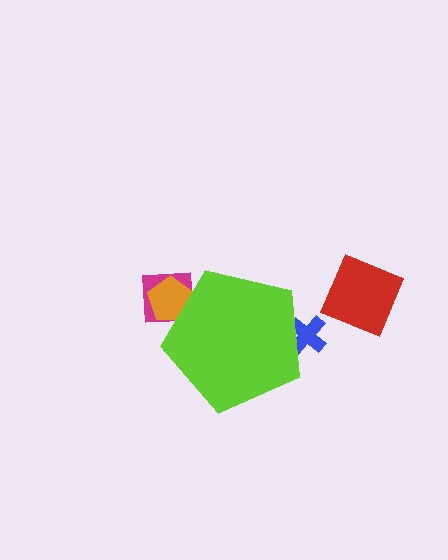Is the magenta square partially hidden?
Yes, the magenta square is partially hidden behind the lime pentagon.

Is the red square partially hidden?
No, the red square is fully visible.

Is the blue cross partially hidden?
Yes, the blue cross is partially hidden behind the lime pentagon.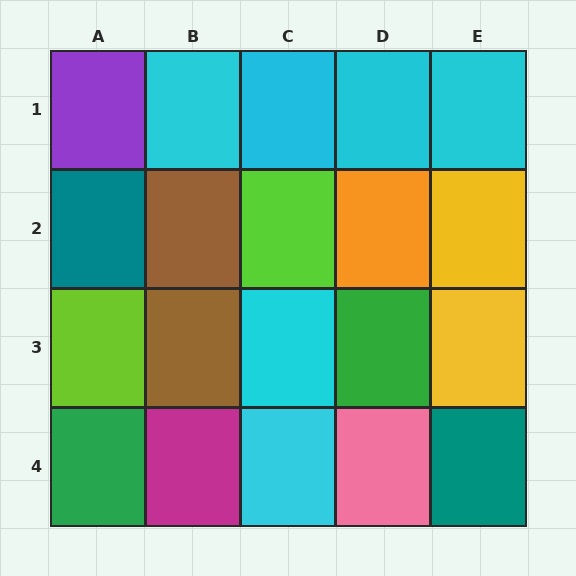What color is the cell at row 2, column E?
Yellow.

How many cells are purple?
1 cell is purple.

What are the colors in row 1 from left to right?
Purple, cyan, cyan, cyan, cyan.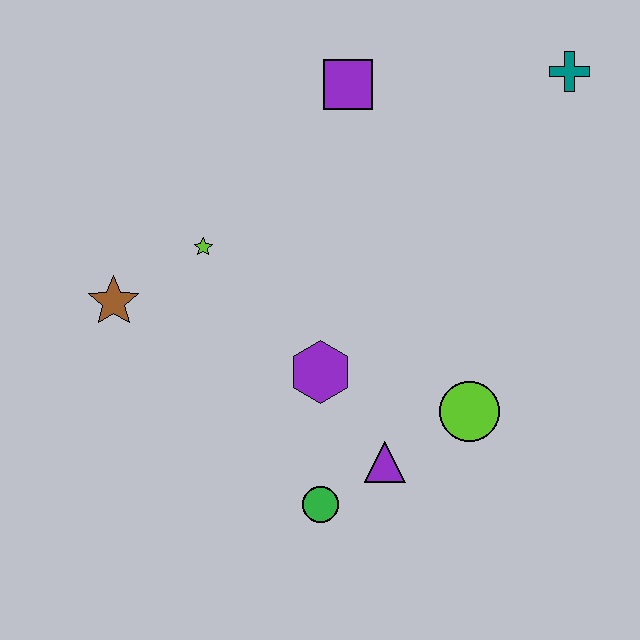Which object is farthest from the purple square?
The green circle is farthest from the purple square.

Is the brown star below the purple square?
Yes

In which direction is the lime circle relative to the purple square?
The lime circle is below the purple square.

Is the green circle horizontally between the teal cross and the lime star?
Yes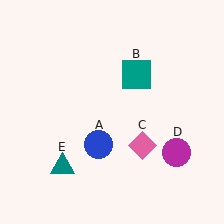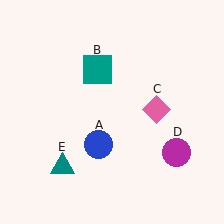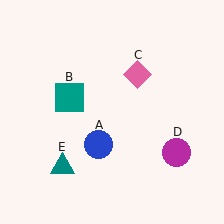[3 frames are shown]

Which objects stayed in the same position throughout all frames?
Blue circle (object A) and magenta circle (object D) and teal triangle (object E) remained stationary.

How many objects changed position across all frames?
2 objects changed position: teal square (object B), pink diamond (object C).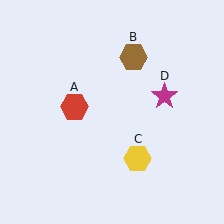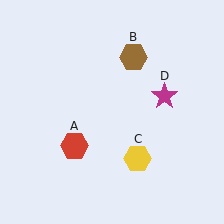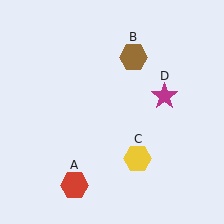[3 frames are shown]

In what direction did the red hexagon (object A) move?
The red hexagon (object A) moved down.